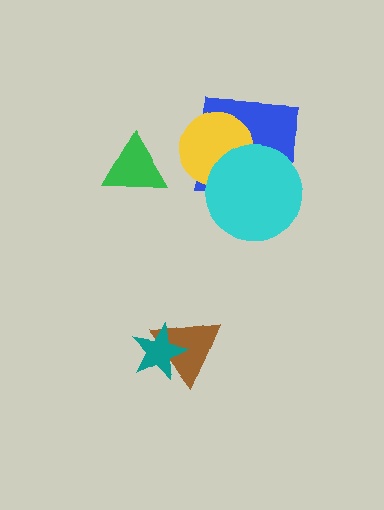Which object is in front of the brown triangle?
The teal star is in front of the brown triangle.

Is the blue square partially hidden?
Yes, it is partially covered by another shape.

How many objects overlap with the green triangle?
0 objects overlap with the green triangle.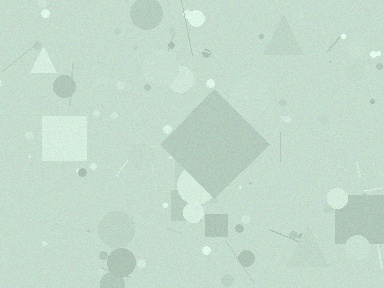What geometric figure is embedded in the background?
A diamond is embedded in the background.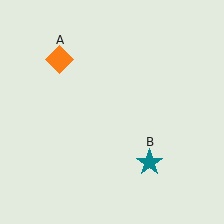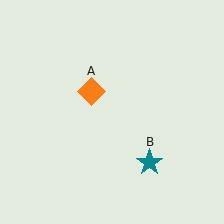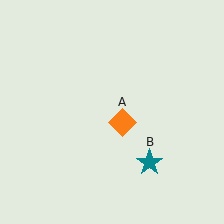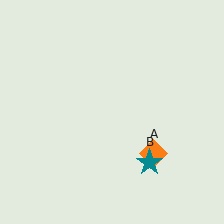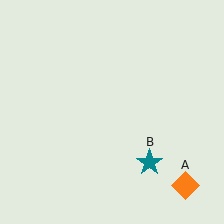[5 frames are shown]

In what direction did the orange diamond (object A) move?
The orange diamond (object A) moved down and to the right.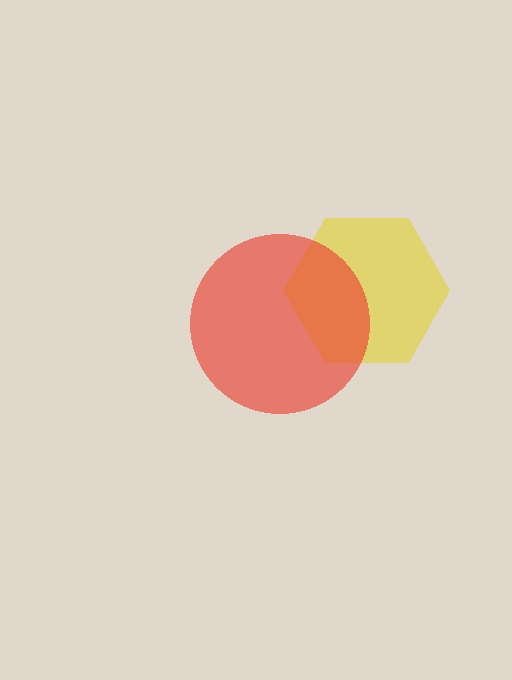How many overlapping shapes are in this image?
There are 2 overlapping shapes in the image.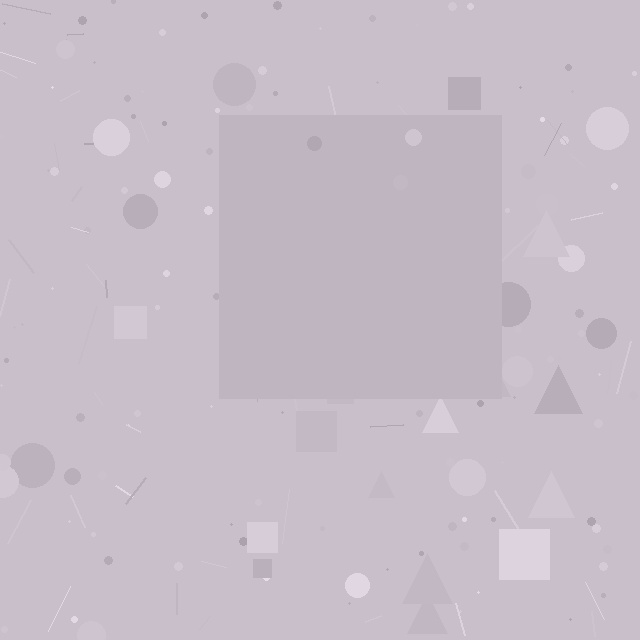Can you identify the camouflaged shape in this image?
The camouflaged shape is a square.